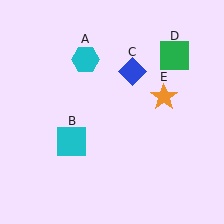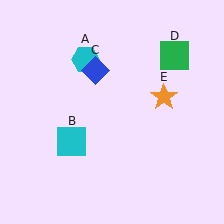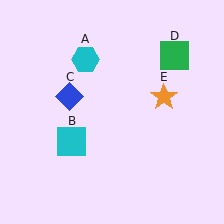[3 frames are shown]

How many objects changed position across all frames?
1 object changed position: blue diamond (object C).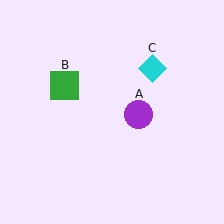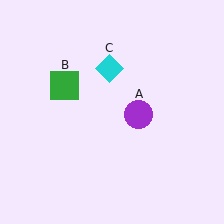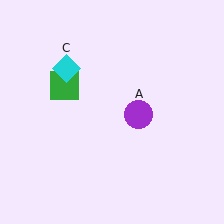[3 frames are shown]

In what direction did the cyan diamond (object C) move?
The cyan diamond (object C) moved left.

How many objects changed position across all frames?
1 object changed position: cyan diamond (object C).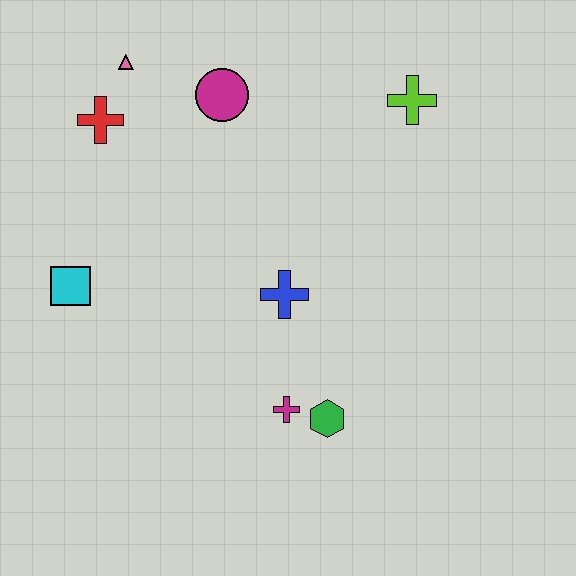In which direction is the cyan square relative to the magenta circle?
The cyan square is below the magenta circle.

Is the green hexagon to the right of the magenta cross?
Yes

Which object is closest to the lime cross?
The magenta circle is closest to the lime cross.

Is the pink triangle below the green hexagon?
No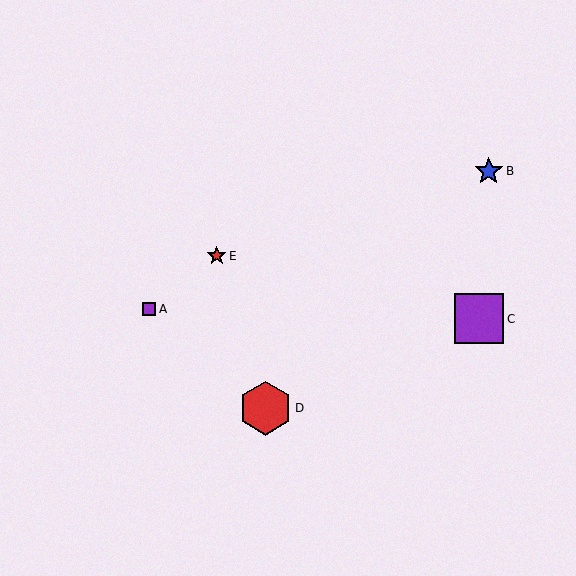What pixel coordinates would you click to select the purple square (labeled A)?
Click at (149, 309) to select the purple square A.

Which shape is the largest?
The red hexagon (labeled D) is the largest.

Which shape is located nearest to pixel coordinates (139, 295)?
The purple square (labeled A) at (149, 309) is nearest to that location.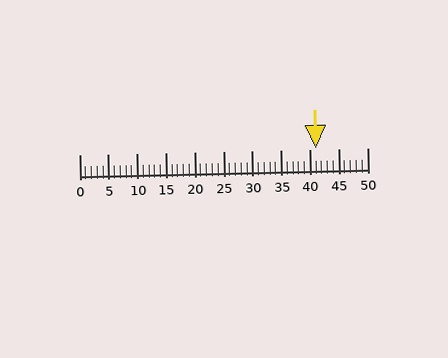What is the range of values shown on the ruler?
The ruler shows values from 0 to 50.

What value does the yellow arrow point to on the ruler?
The yellow arrow points to approximately 41.